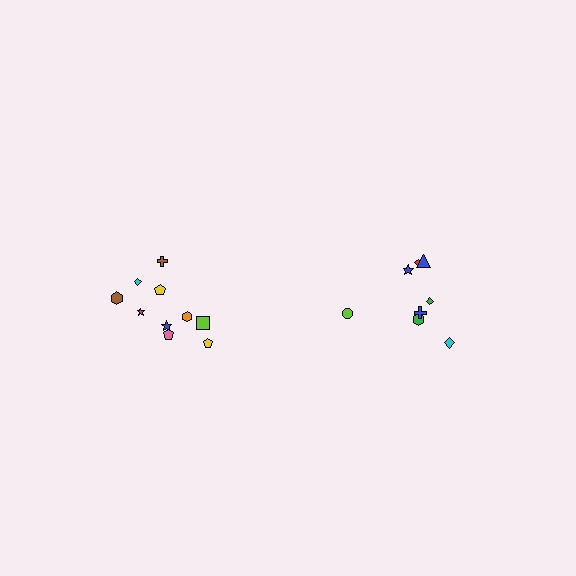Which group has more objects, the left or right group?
The left group.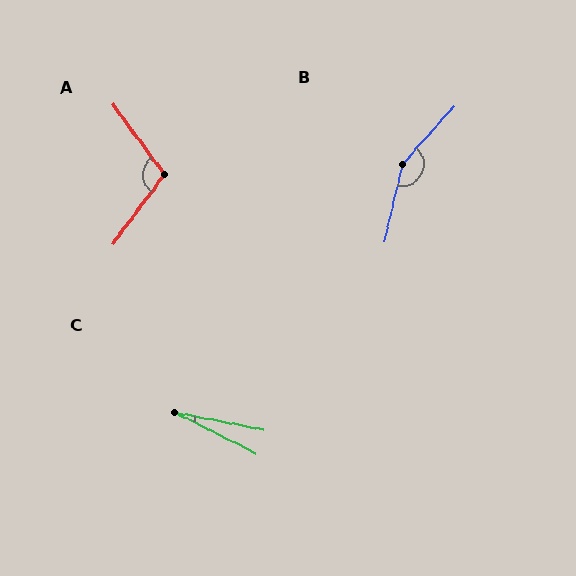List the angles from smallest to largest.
C (15°), A (107°), B (151°).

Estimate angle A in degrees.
Approximately 107 degrees.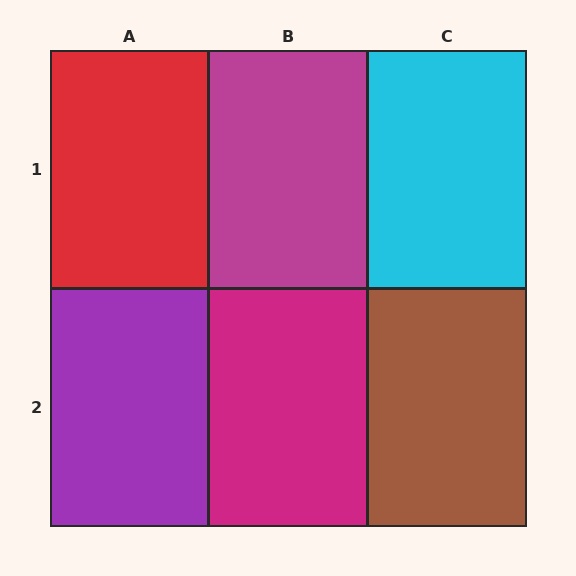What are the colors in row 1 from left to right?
Red, magenta, cyan.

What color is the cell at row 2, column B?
Magenta.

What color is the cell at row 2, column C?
Brown.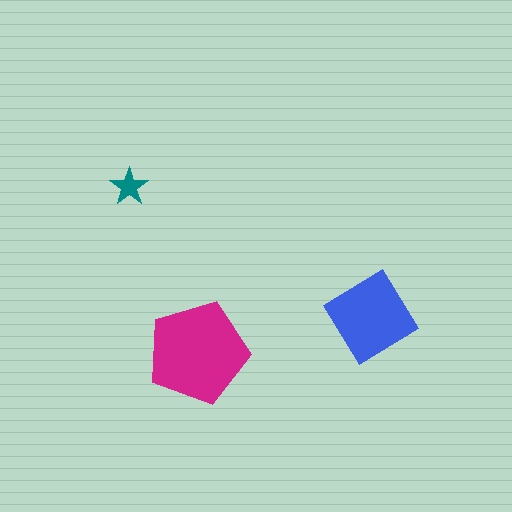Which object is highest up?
The teal star is topmost.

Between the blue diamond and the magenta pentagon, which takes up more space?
The magenta pentagon.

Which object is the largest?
The magenta pentagon.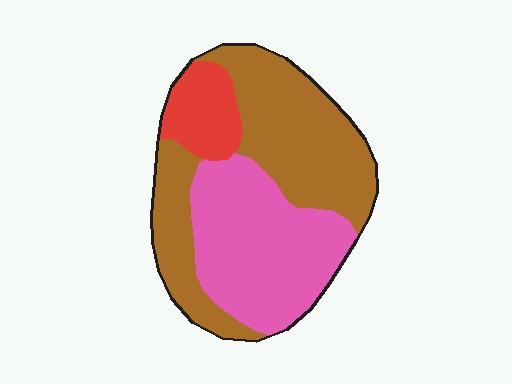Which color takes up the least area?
Red, at roughly 10%.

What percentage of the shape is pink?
Pink covers about 40% of the shape.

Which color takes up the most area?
Brown, at roughly 50%.